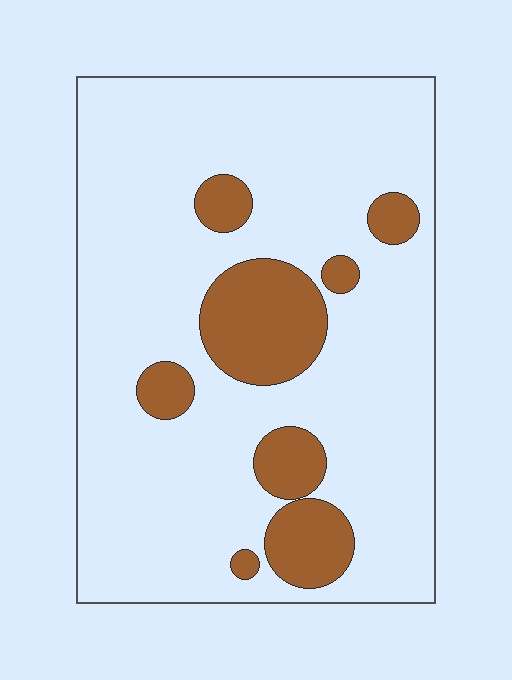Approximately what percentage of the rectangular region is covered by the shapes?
Approximately 20%.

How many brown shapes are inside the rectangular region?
8.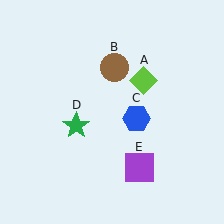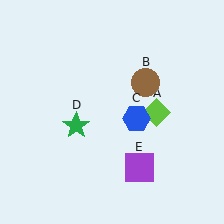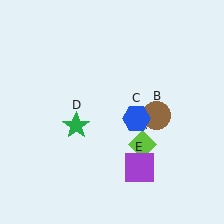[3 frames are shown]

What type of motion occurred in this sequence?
The lime diamond (object A), brown circle (object B) rotated clockwise around the center of the scene.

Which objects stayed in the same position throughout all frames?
Blue hexagon (object C) and green star (object D) and purple square (object E) remained stationary.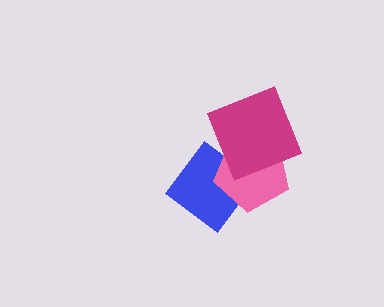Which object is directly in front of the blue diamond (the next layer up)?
The pink pentagon is directly in front of the blue diamond.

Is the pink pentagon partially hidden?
Yes, it is partially covered by another shape.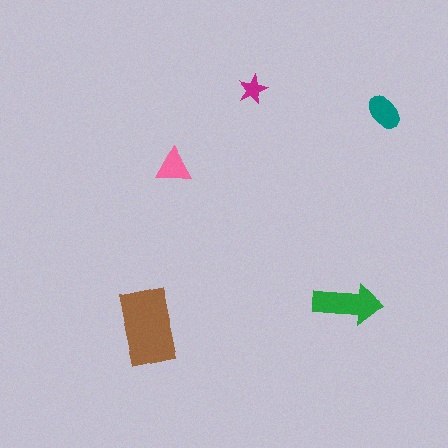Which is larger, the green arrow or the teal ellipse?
The green arrow.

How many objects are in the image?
There are 5 objects in the image.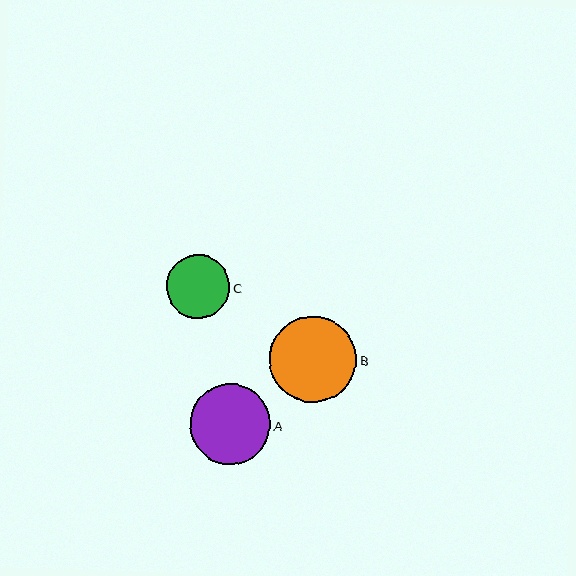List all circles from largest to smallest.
From largest to smallest: B, A, C.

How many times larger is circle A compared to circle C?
Circle A is approximately 1.3 times the size of circle C.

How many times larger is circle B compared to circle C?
Circle B is approximately 1.4 times the size of circle C.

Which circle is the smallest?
Circle C is the smallest with a size of approximately 63 pixels.